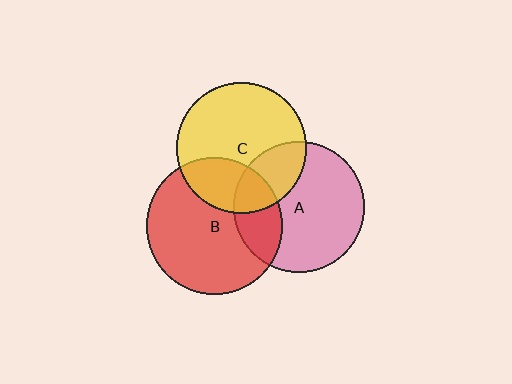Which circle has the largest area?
Circle B (red).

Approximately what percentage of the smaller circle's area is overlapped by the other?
Approximately 25%.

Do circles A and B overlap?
Yes.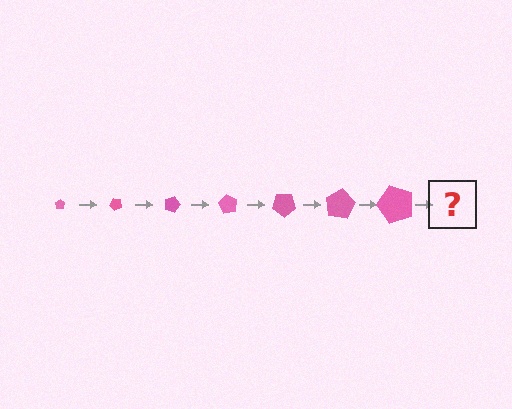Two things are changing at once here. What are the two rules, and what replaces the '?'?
The two rules are that the pentagon grows larger each step and it rotates 45 degrees each step. The '?' should be a pentagon, larger than the previous one and rotated 315 degrees from the start.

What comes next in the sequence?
The next element should be a pentagon, larger than the previous one and rotated 315 degrees from the start.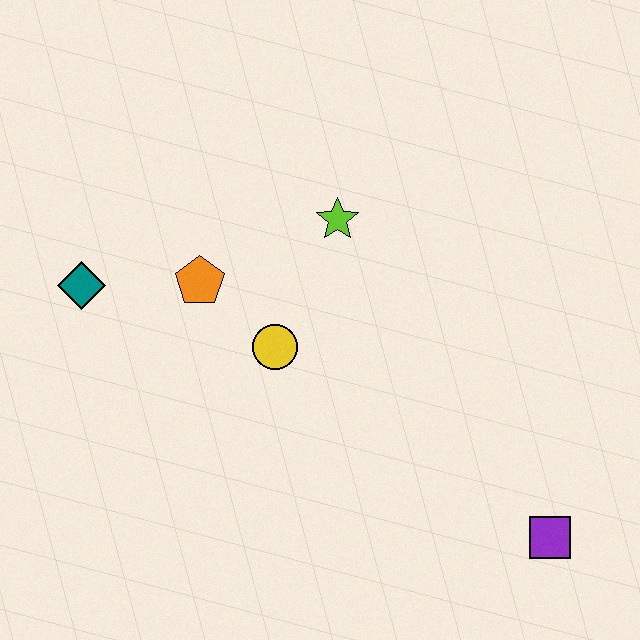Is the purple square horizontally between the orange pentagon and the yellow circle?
No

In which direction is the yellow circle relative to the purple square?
The yellow circle is to the left of the purple square.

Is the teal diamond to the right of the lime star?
No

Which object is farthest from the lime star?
The purple square is farthest from the lime star.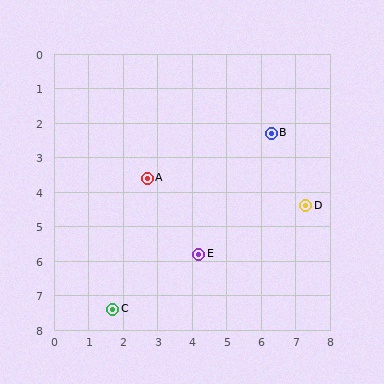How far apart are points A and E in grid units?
Points A and E are about 2.7 grid units apart.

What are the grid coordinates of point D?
Point D is at approximately (7.3, 4.4).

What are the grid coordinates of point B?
Point B is at approximately (6.3, 2.3).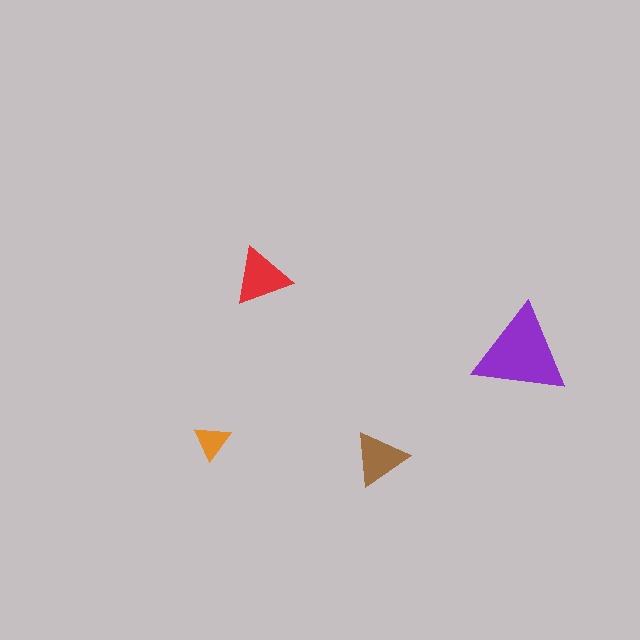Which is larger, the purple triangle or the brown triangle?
The purple one.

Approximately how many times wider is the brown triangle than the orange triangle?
About 1.5 times wider.